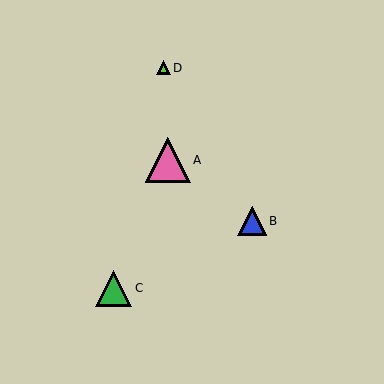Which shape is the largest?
The pink triangle (labeled A) is the largest.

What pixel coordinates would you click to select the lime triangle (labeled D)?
Click at (163, 68) to select the lime triangle D.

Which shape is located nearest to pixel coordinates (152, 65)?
The lime triangle (labeled D) at (163, 68) is nearest to that location.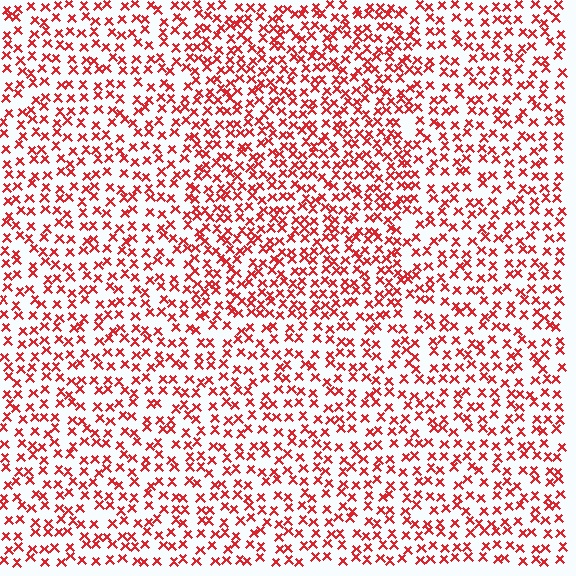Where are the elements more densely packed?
The elements are more densely packed inside the rectangle boundary.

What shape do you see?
I see a rectangle.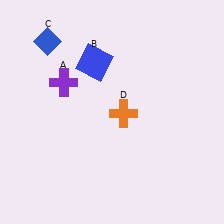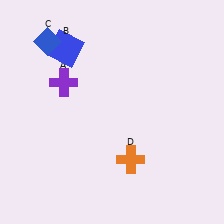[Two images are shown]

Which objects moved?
The objects that moved are: the blue square (B), the orange cross (D).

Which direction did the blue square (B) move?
The blue square (B) moved left.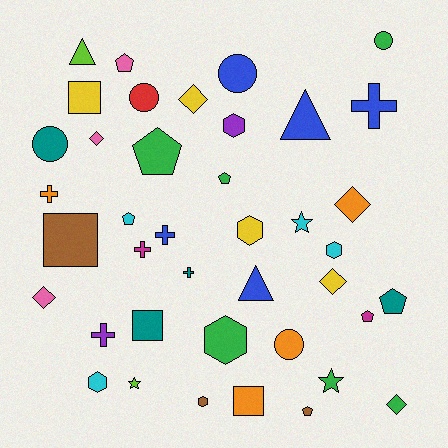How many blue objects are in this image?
There are 5 blue objects.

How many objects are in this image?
There are 40 objects.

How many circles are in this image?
There are 5 circles.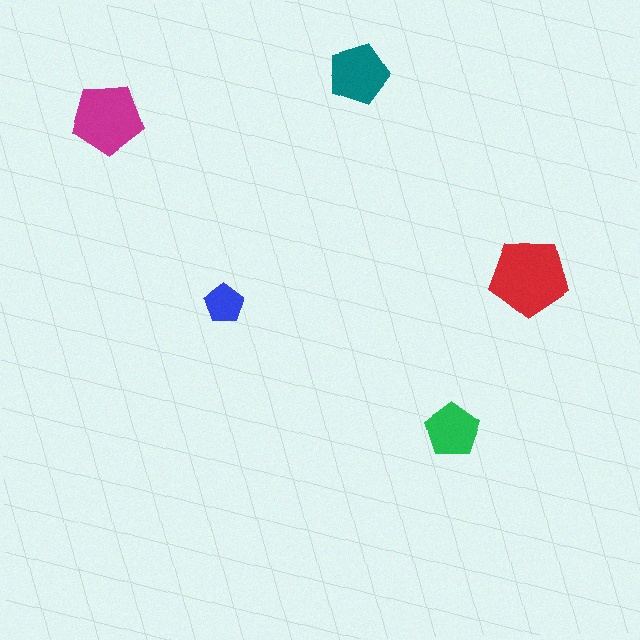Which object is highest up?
The teal pentagon is topmost.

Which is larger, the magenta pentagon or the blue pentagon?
The magenta one.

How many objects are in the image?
There are 5 objects in the image.